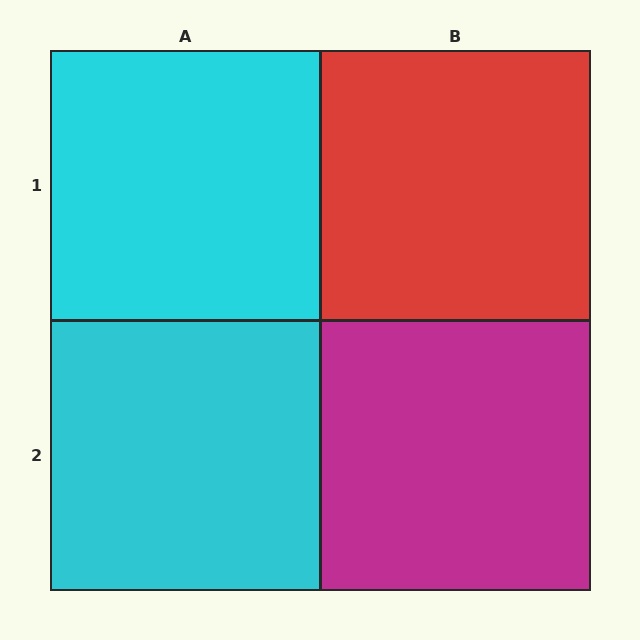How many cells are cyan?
2 cells are cyan.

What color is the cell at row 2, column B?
Magenta.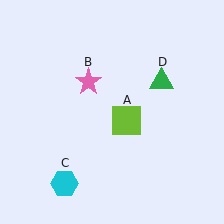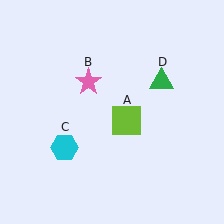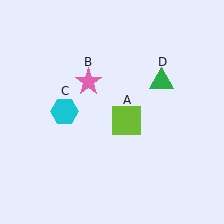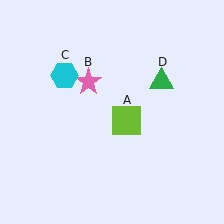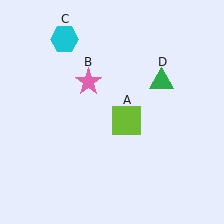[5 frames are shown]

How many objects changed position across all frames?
1 object changed position: cyan hexagon (object C).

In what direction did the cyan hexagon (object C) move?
The cyan hexagon (object C) moved up.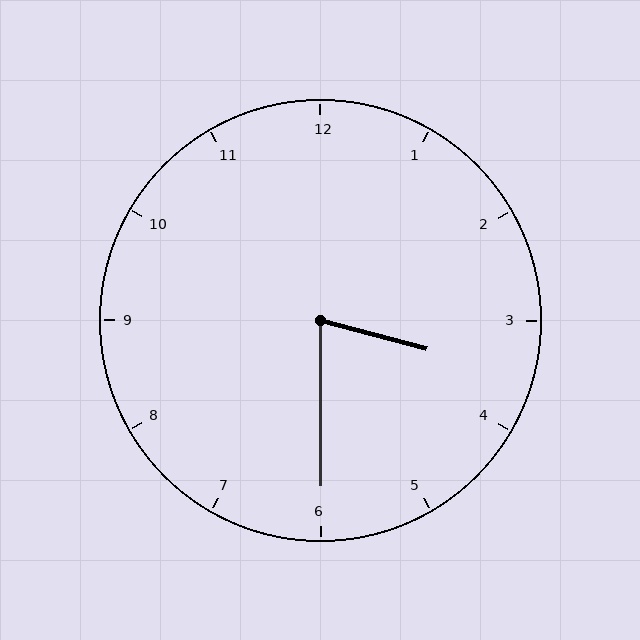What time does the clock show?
3:30.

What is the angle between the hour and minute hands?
Approximately 75 degrees.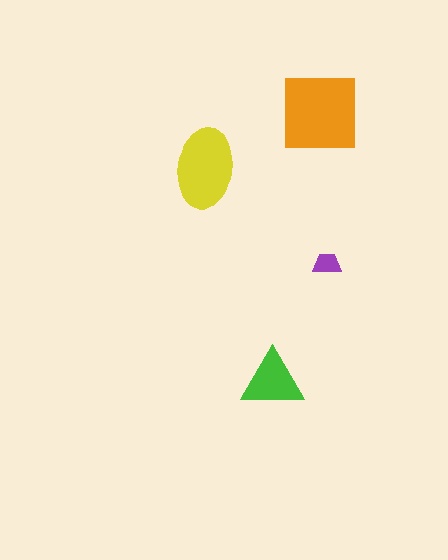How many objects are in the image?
There are 4 objects in the image.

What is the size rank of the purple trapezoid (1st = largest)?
4th.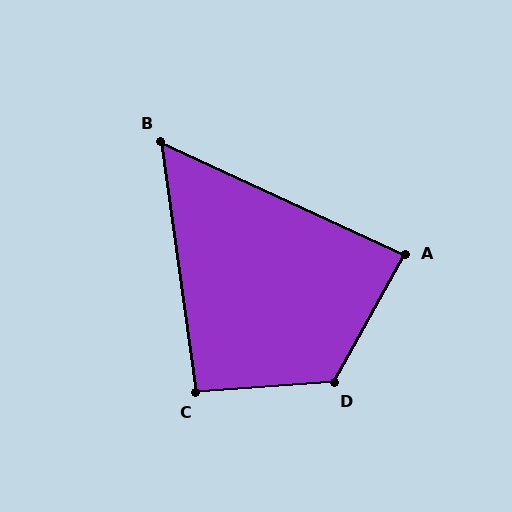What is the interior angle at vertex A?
Approximately 86 degrees (approximately right).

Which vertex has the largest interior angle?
D, at approximately 123 degrees.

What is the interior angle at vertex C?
Approximately 94 degrees (approximately right).